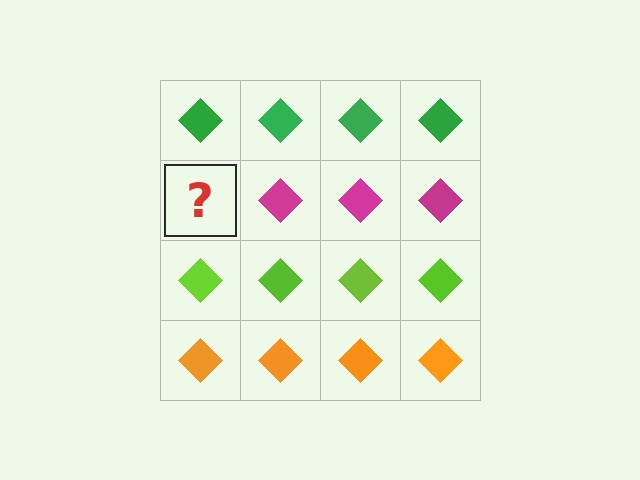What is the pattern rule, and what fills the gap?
The rule is that each row has a consistent color. The gap should be filled with a magenta diamond.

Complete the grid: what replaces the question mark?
The question mark should be replaced with a magenta diamond.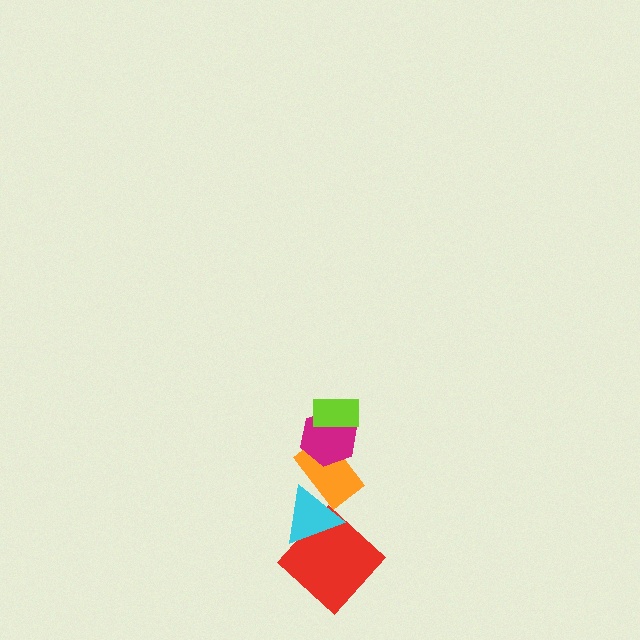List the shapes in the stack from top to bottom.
From top to bottom: the lime rectangle, the magenta hexagon, the orange rectangle, the cyan triangle, the red diamond.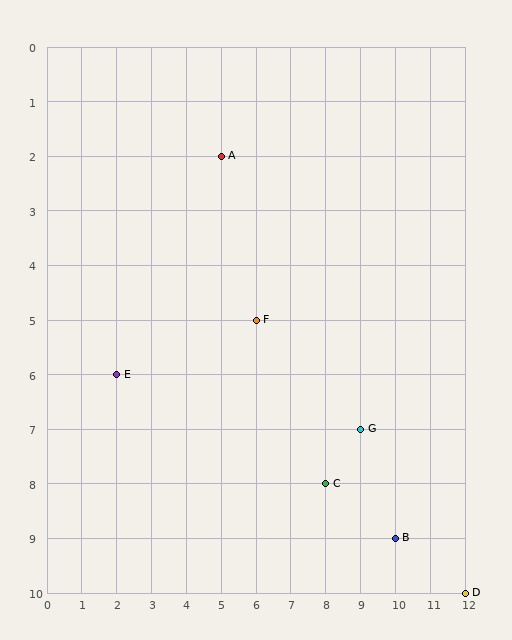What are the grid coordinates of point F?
Point F is at grid coordinates (6, 5).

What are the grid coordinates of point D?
Point D is at grid coordinates (12, 10).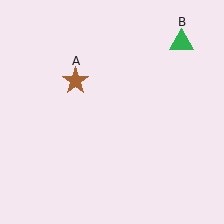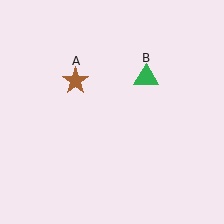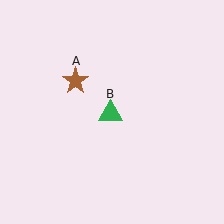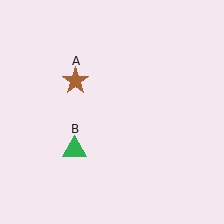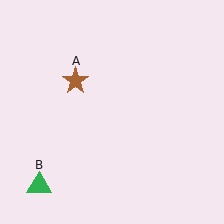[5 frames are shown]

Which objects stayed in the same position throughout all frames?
Brown star (object A) remained stationary.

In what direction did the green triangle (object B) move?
The green triangle (object B) moved down and to the left.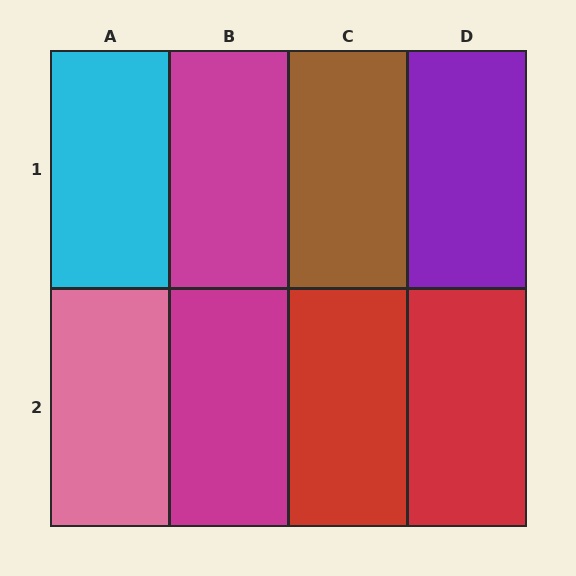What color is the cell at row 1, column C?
Brown.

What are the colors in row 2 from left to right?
Pink, magenta, red, red.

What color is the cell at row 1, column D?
Purple.